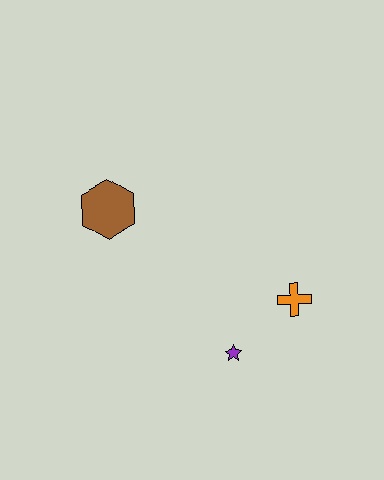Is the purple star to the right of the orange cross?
No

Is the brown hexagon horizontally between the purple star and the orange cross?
No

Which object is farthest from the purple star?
The brown hexagon is farthest from the purple star.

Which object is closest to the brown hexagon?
The purple star is closest to the brown hexagon.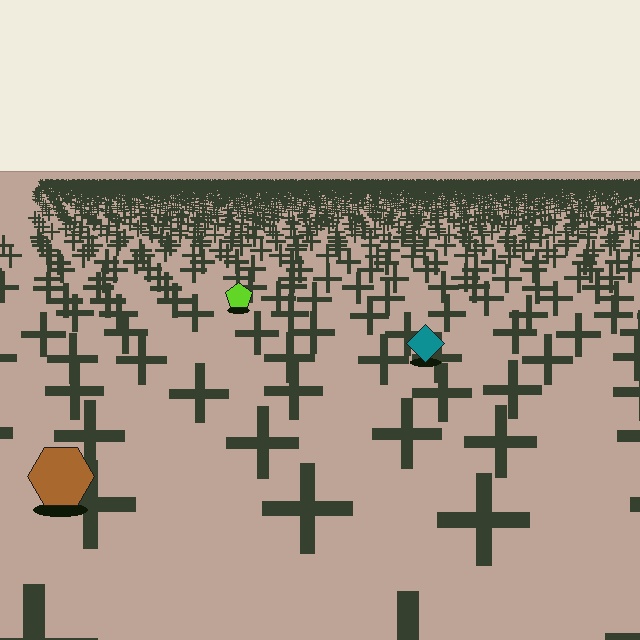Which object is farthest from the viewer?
The lime pentagon is farthest from the viewer. It appears smaller and the ground texture around it is denser.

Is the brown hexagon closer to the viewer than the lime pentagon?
Yes. The brown hexagon is closer — you can tell from the texture gradient: the ground texture is coarser near it.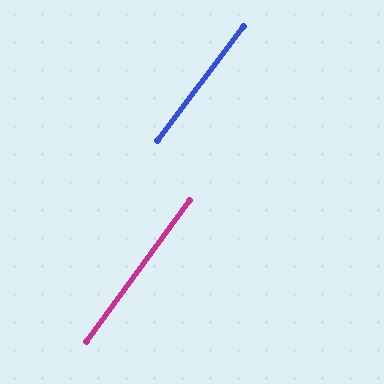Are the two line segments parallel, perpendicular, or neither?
Parallel — their directions differ by only 0.7°.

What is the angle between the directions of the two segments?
Approximately 1 degree.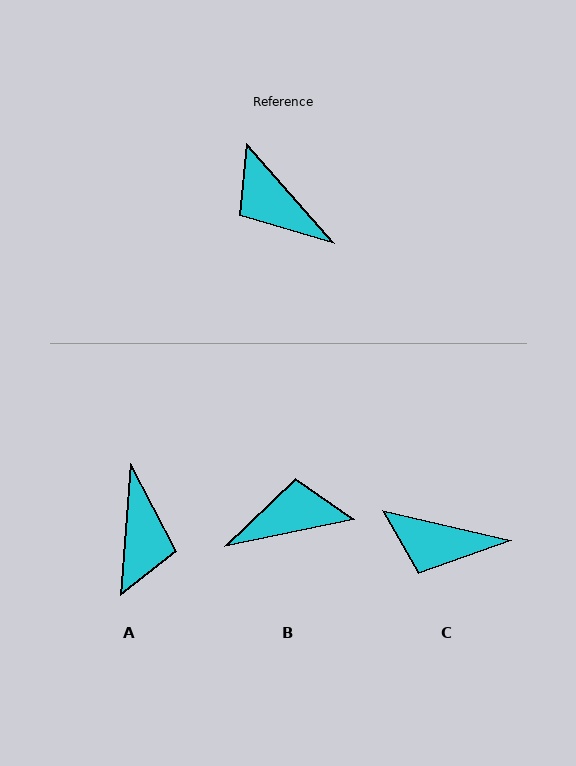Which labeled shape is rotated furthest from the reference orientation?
A, about 134 degrees away.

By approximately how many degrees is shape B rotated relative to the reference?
Approximately 120 degrees clockwise.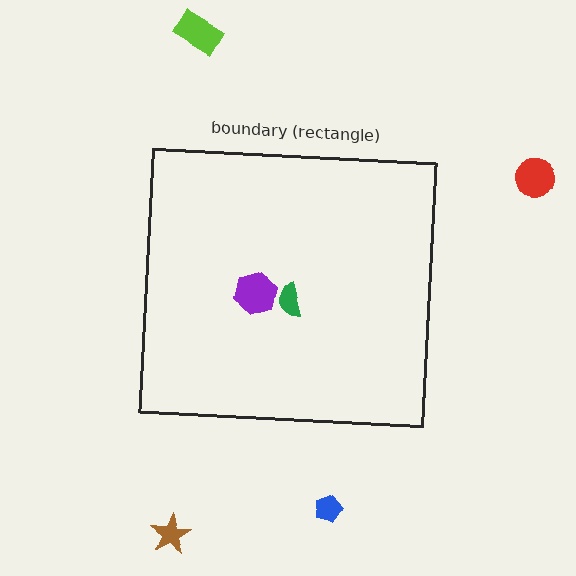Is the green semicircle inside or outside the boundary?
Inside.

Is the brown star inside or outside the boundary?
Outside.